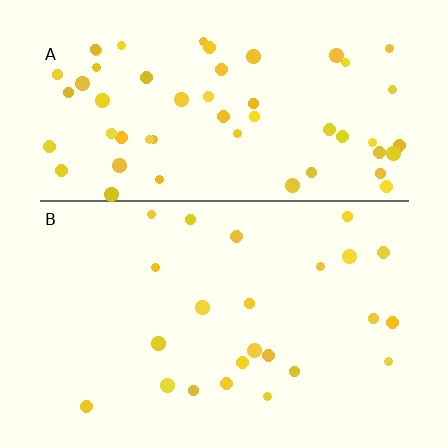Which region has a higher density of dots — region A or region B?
A (the top).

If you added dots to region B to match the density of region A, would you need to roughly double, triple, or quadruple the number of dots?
Approximately double.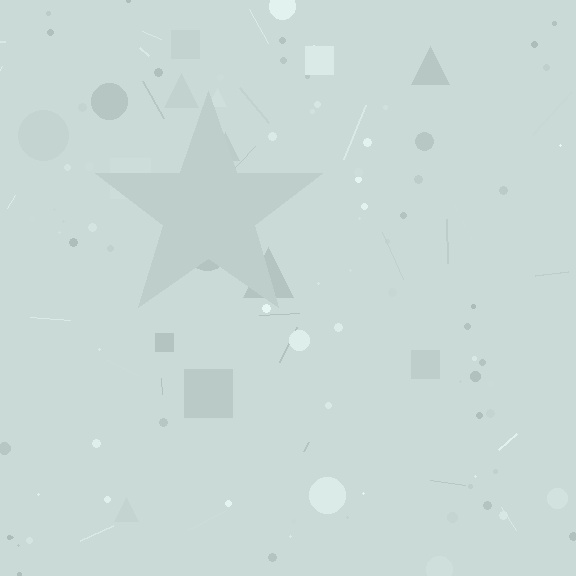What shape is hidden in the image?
A star is hidden in the image.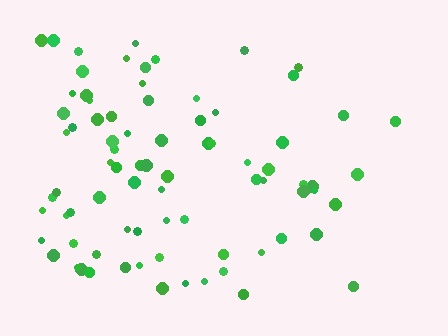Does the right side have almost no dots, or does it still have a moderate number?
Still a moderate number, just noticeably fewer than the left.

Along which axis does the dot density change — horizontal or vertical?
Horizontal.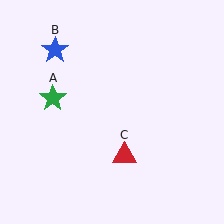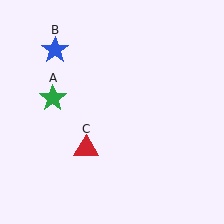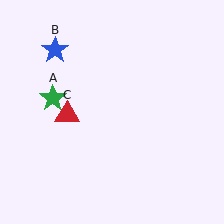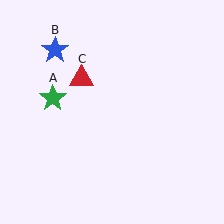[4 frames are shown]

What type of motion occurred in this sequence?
The red triangle (object C) rotated clockwise around the center of the scene.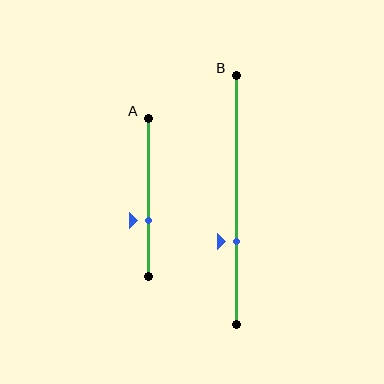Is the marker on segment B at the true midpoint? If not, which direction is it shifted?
No, the marker on segment B is shifted downward by about 17% of the segment length.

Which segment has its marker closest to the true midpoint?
Segment A has its marker closest to the true midpoint.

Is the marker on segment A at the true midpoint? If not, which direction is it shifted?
No, the marker on segment A is shifted downward by about 15% of the segment length.